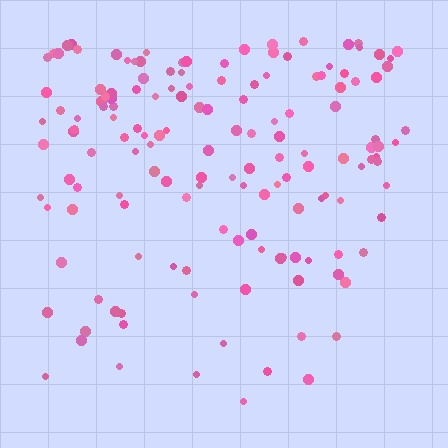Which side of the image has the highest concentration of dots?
The top.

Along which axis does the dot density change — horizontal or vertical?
Vertical.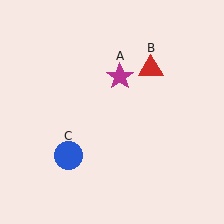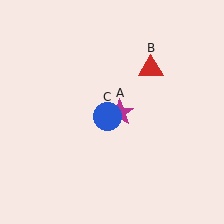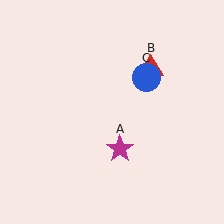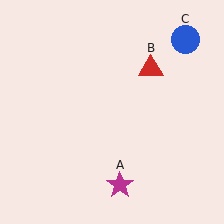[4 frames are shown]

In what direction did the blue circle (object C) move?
The blue circle (object C) moved up and to the right.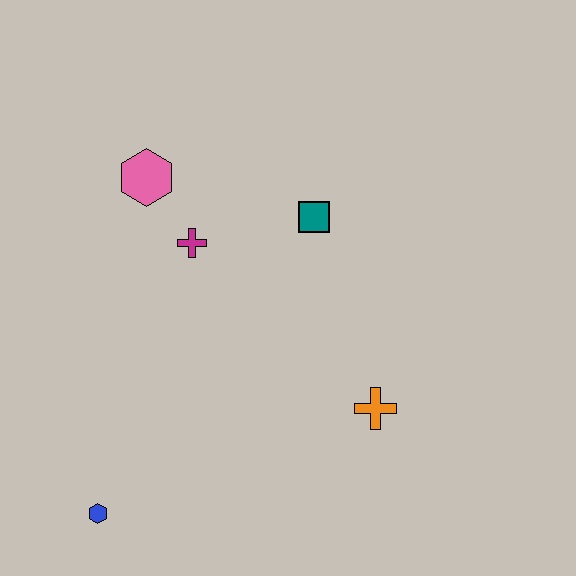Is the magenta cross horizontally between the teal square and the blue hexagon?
Yes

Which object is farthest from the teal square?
The blue hexagon is farthest from the teal square.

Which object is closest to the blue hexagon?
The magenta cross is closest to the blue hexagon.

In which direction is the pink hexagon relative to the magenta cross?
The pink hexagon is above the magenta cross.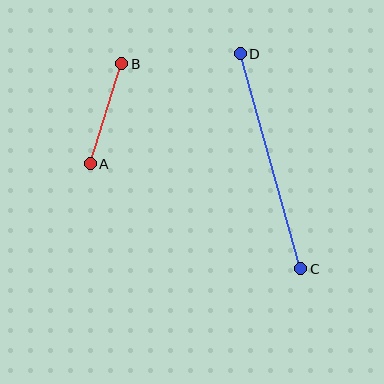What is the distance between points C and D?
The distance is approximately 224 pixels.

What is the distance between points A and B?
The distance is approximately 105 pixels.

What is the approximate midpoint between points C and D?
The midpoint is at approximately (270, 161) pixels.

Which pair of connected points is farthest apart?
Points C and D are farthest apart.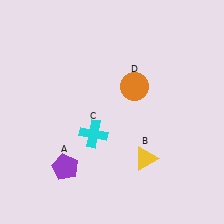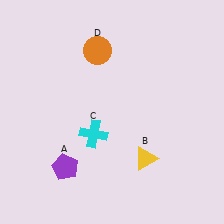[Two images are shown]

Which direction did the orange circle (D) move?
The orange circle (D) moved left.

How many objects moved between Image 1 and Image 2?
1 object moved between the two images.